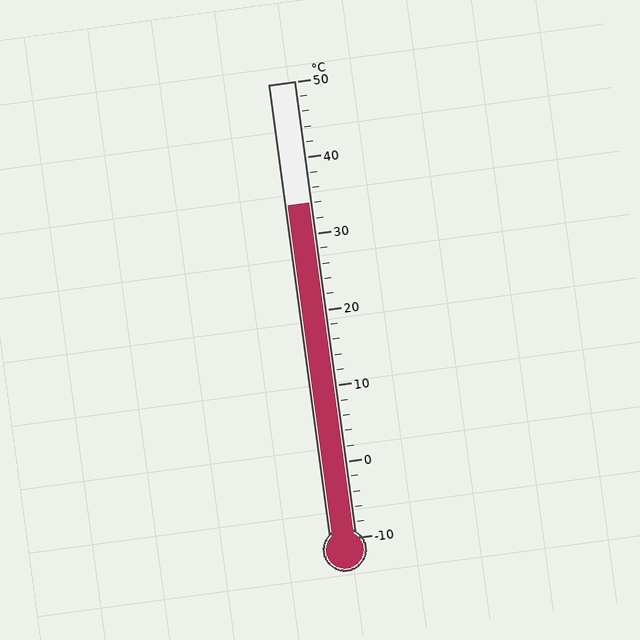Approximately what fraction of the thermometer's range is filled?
The thermometer is filled to approximately 75% of its range.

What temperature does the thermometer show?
The thermometer shows approximately 34°C.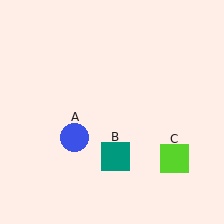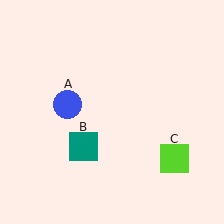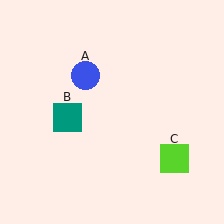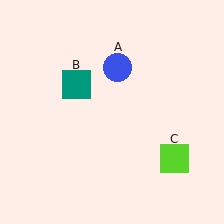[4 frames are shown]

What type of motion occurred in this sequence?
The blue circle (object A), teal square (object B) rotated clockwise around the center of the scene.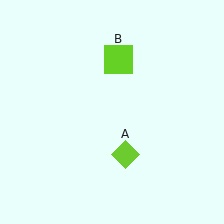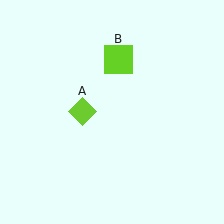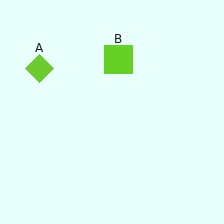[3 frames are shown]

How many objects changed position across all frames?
1 object changed position: lime diamond (object A).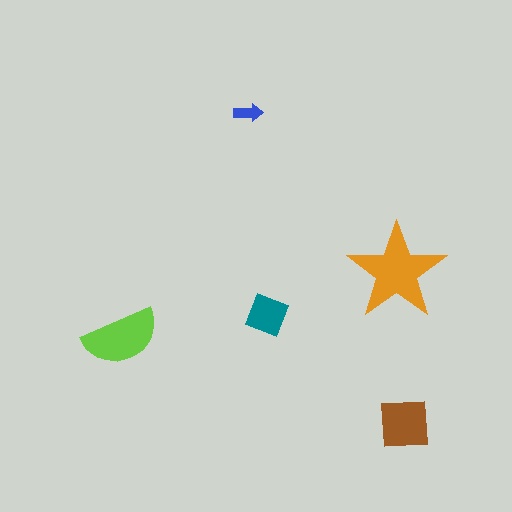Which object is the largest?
The orange star.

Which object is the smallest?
The blue arrow.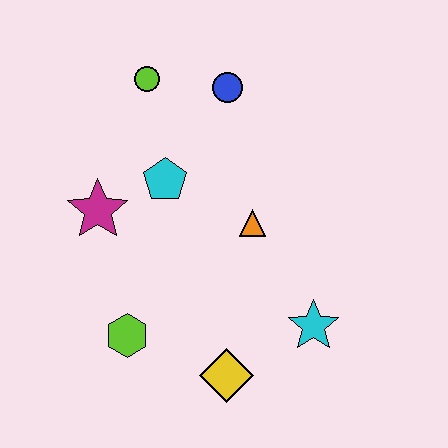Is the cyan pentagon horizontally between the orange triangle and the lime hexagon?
Yes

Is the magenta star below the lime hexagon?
No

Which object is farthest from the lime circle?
The yellow diamond is farthest from the lime circle.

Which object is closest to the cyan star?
The yellow diamond is closest to the cyan star.